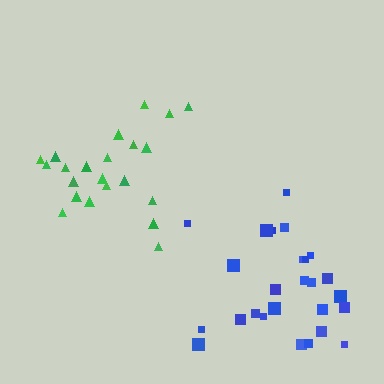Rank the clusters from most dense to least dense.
blue, green.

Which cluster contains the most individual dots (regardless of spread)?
Blue (27).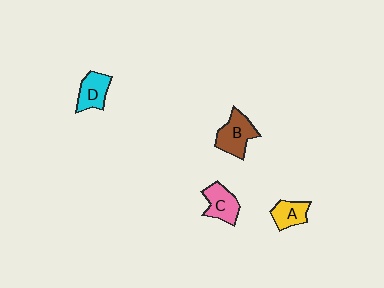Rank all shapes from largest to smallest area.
From largest to smallest: B (brown), C (pink), D (cyan), A (yellow).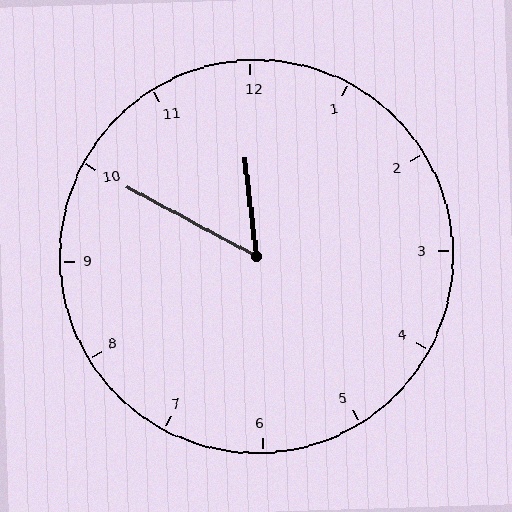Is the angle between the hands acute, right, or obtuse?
It is acute.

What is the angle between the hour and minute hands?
Approximately 55 degrees.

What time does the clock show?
11:50.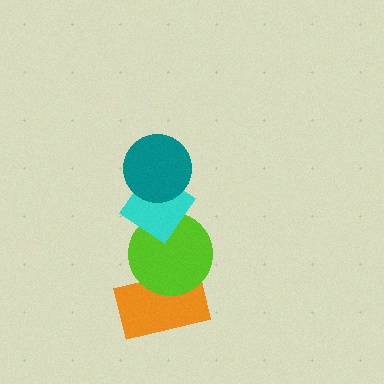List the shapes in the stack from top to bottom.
From top to bottom: the teal circle, the cyan diamond, the lime circle, the orange rectangle.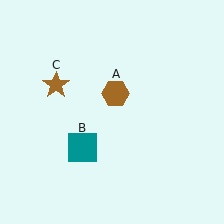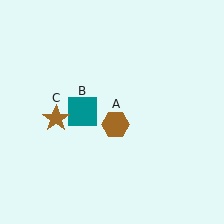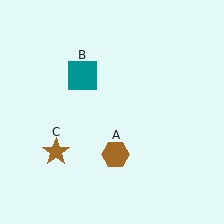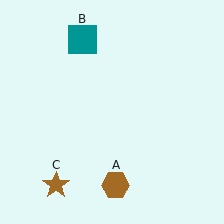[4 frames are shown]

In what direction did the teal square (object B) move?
The teal square (object B) moved up.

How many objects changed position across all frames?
3 objects changed position: brown hexagon (object A), teal square (object B), brown star (object C).